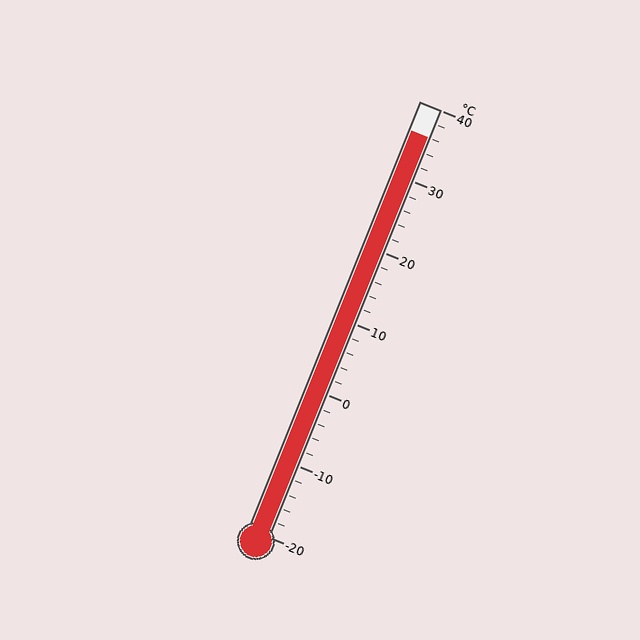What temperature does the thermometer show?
The thermometer shows approximately 36°C.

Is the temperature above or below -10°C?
The temperature is above -10°C.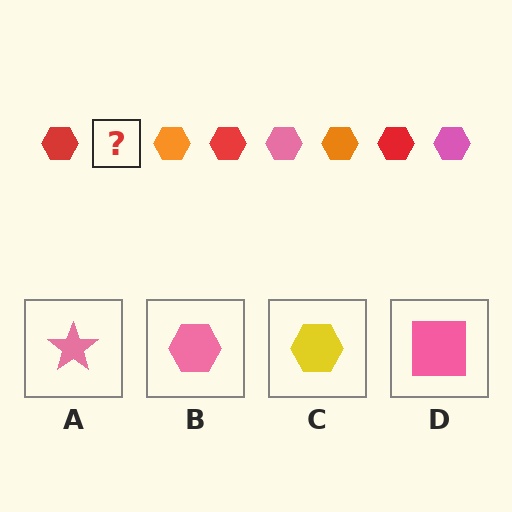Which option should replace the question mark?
Option B.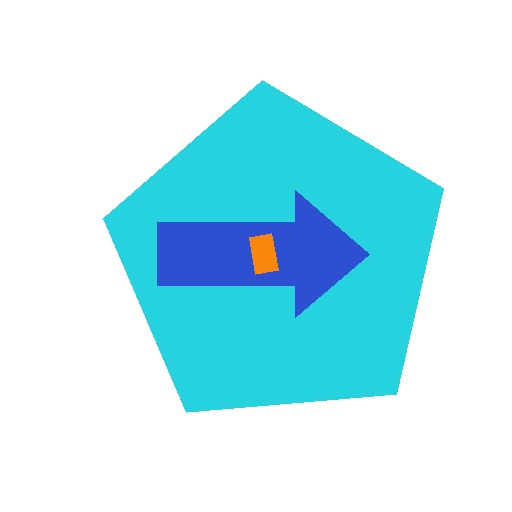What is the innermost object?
The orange rectangle.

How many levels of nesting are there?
3.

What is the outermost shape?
The cyan pentagon.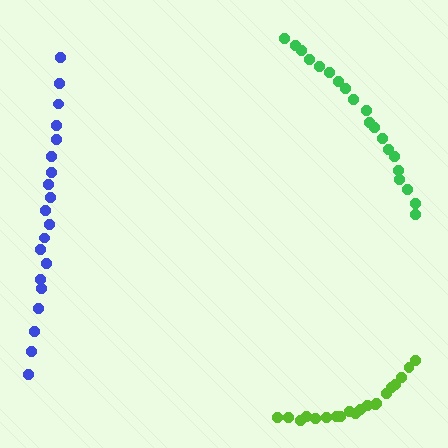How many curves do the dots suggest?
There are 3 distinct paths.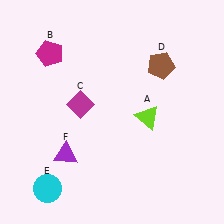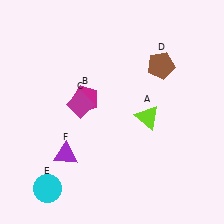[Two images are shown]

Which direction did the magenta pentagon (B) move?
The magenta pentagon (B) moved down.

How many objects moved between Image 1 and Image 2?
1 object moved between the two images.